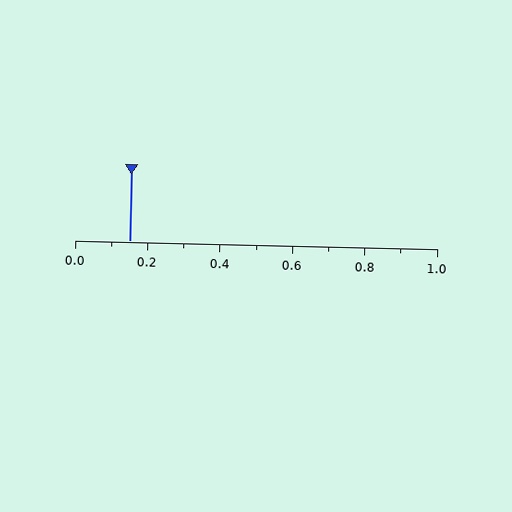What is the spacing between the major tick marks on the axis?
The major ticks are spaced 0.2 apart.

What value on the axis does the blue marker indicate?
The marker indicates approximately 0.15.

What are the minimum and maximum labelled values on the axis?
The axis runs from 0.0 to 1.0.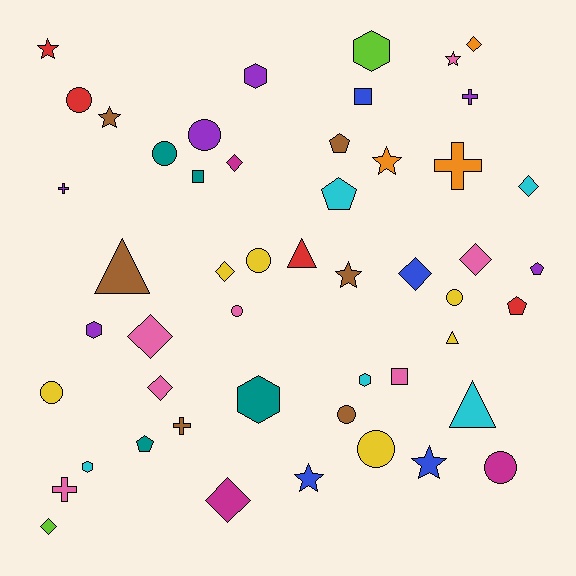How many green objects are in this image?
There are no green objects.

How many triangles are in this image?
There are 4 triangles.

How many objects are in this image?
There are 50 objects.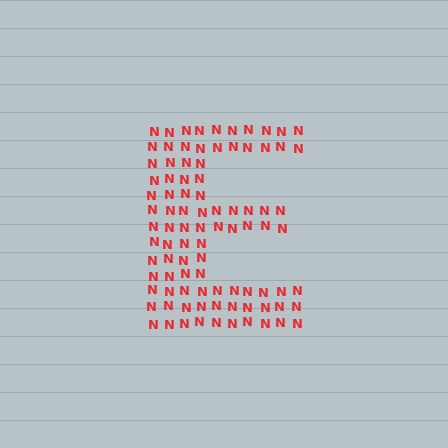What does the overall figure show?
The overall figure shows the letter E.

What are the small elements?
The small elements are letter N's.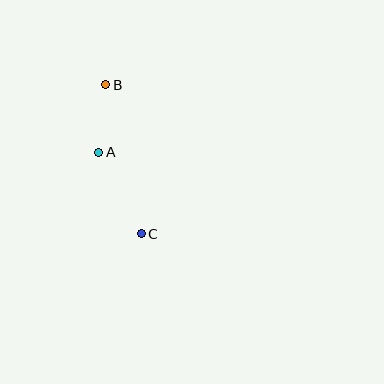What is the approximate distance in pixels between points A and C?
The distance between A and C is approximately 92 pixels.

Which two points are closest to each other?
Points A and B are closest to each other.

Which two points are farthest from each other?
Points B and C are farthest from each other.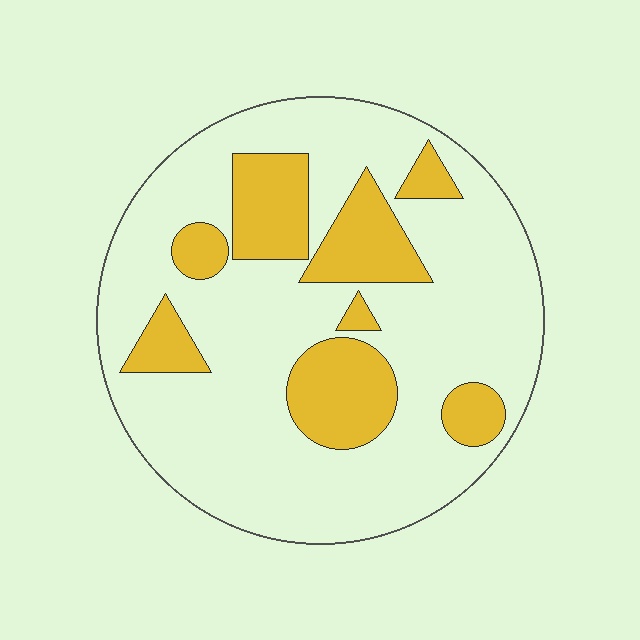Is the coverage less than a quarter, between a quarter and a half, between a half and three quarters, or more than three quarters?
Less than a quarter.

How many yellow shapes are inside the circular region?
8.